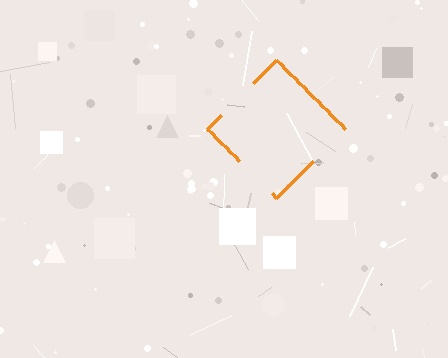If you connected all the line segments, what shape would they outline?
They would outline a diamond.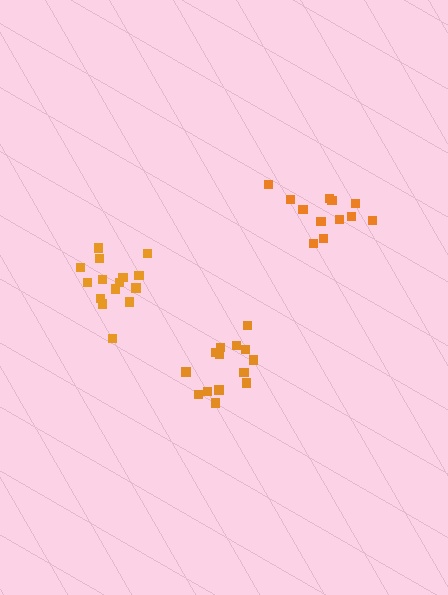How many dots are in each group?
Group 1: 15 dots, Group 2: 14 dots, Group 3: 12 dots (41 total).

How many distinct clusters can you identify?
There are 3 distinct clusters.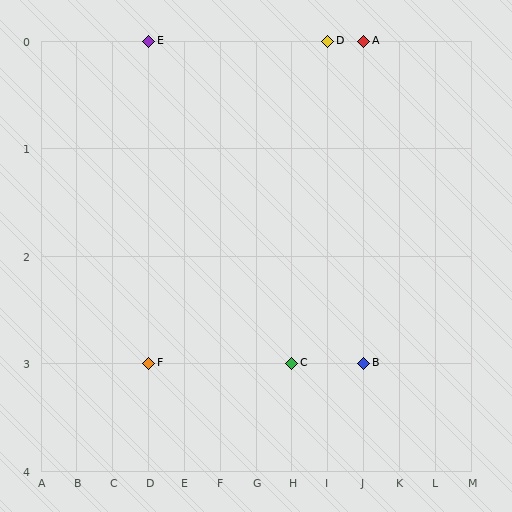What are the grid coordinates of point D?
Point D is at grid coordinates (I, 0).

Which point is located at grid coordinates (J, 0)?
Point A is at (J, 0).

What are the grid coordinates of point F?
Point F is at grid coordinates (D, 3).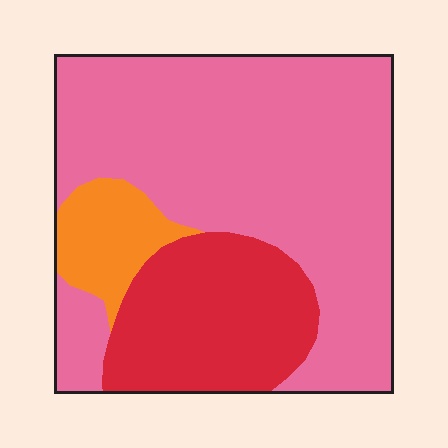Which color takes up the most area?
Pink, at roughly 65%.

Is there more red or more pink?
Pink.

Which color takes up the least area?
Orange, at roughly 10%.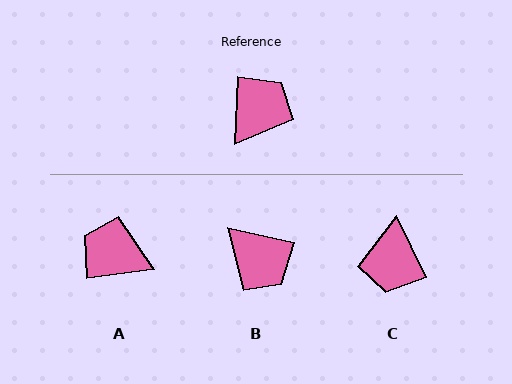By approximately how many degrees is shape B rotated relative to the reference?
Approximately 99 degrees clockwise.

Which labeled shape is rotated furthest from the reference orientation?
C, about 151 degrees away.